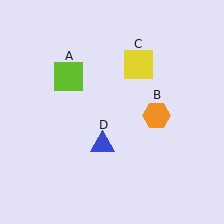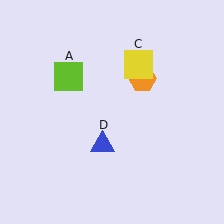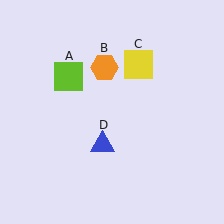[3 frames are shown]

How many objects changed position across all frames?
1 object changed position: orange hexagon (object B).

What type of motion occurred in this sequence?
The orange hexagon (object B) rotated counterclockwise around the center of the scene.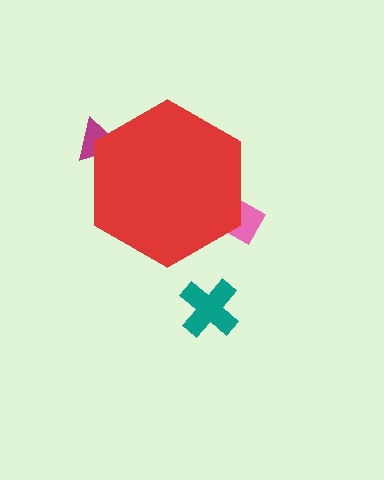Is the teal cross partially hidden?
No, the teal cross is fully visible.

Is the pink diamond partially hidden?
Yes, the pink diamond is partially hidden behind the red hexagon.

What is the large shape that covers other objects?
A red hexagon.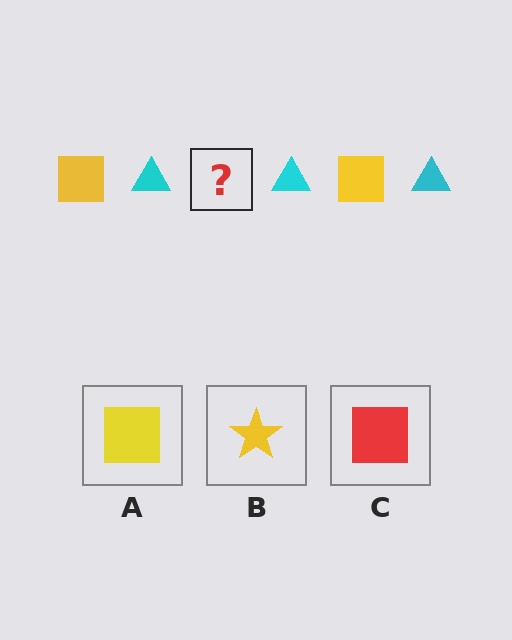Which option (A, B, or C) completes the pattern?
A.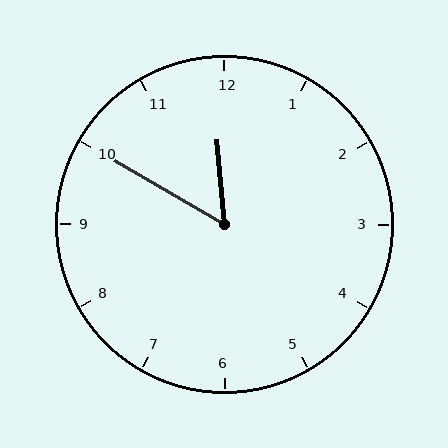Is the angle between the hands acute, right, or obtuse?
It is acute.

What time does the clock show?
11:50.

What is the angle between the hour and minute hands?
Approximately 55 degrees.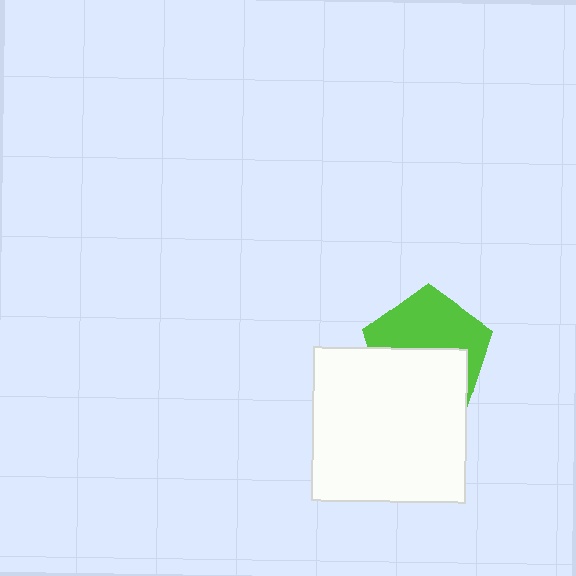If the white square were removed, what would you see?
You would see the complete lime pentagon.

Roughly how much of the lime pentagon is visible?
About half of it is visible (roughly 51%).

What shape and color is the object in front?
The object in front is a white square.